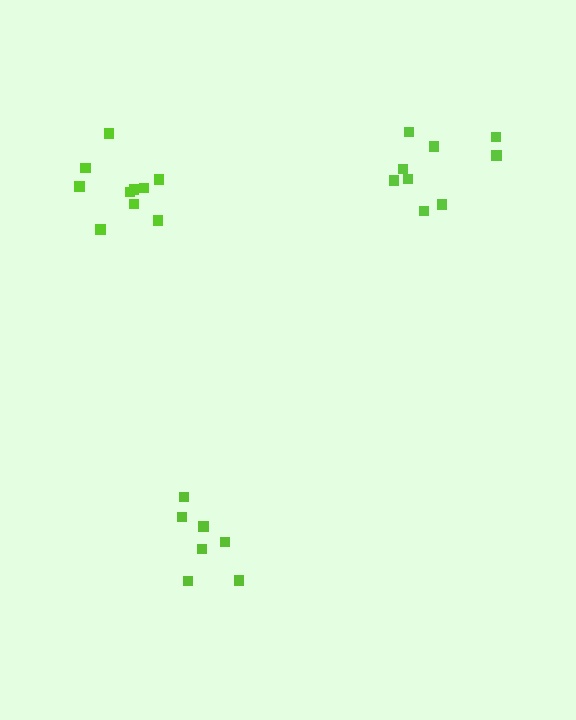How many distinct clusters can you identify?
There are 3 distinct clusters.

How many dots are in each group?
Group 1: 7 dots, Group 2: 10 dots, Group 3: 9 dots (26 total).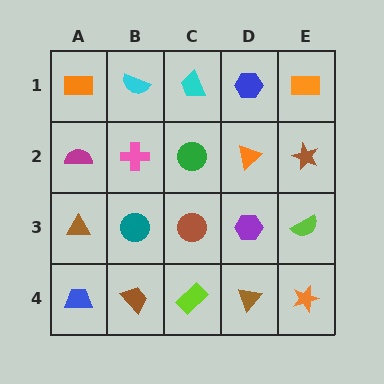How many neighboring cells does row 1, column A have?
2.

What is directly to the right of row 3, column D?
A lime semicircle.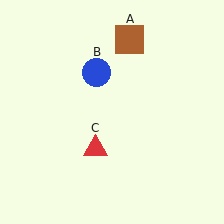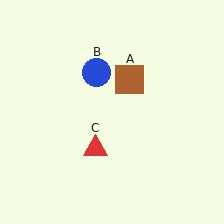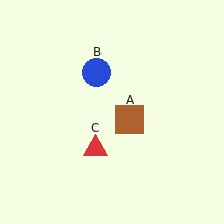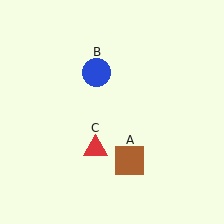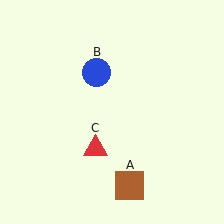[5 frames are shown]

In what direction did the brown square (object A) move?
The brown square (object A) moved down.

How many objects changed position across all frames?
1 object changed position: brown square (object A).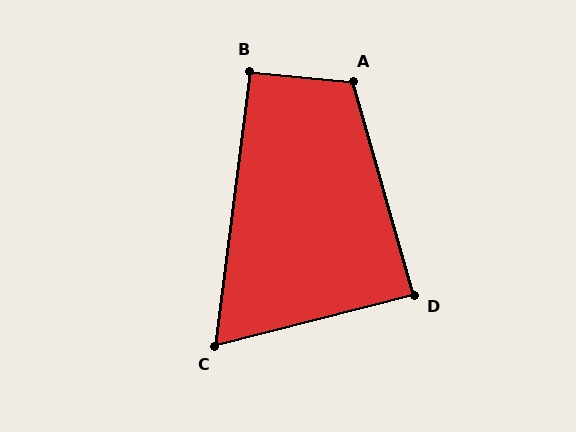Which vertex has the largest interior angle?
A, at approximately 111 degrees.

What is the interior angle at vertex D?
Approximately 88 degrees (approximately right).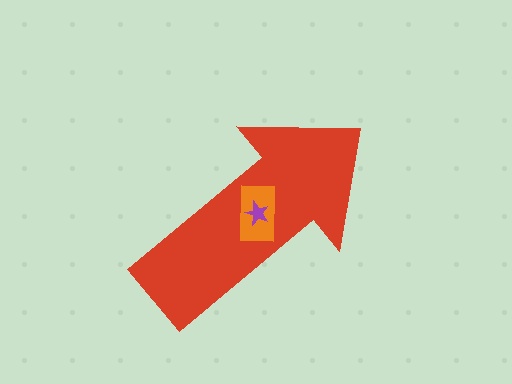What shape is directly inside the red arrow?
The orange rectangle.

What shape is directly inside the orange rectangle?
The purple star.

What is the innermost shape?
The purple star.